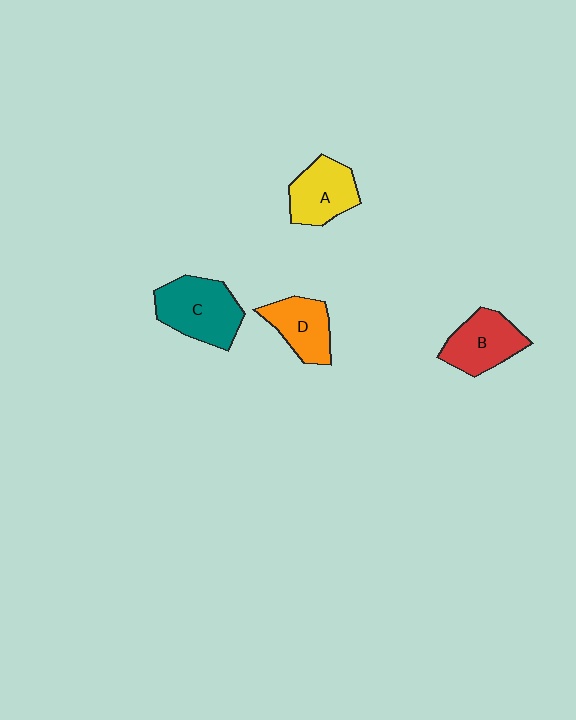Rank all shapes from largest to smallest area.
From largest to smallest: C (teal), B (red), A (yellow), D (orange).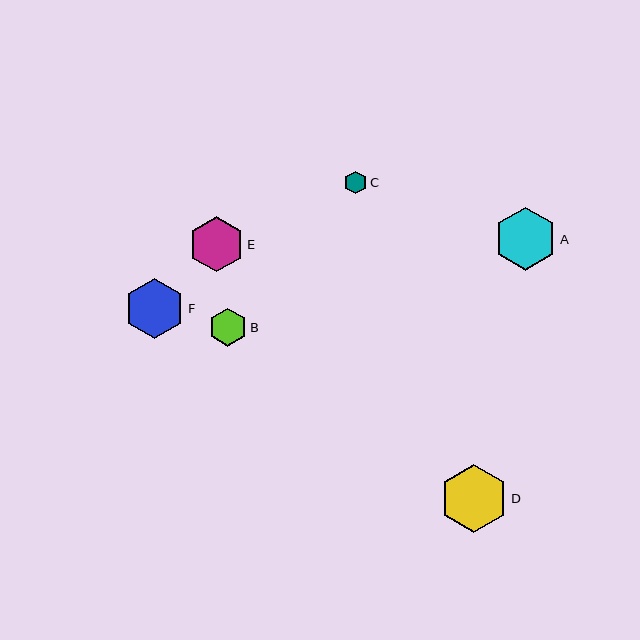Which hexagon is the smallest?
Hexagon C is the smallest with a size of approximately 23 pixels.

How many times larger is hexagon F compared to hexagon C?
Hexagon F is approximately 2.6 times the size of hexagon C.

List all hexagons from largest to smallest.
From largest to smallest: D, A, F, E, B, C.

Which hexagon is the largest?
Hexagon D is the largest with a size of approximately 68 pixels.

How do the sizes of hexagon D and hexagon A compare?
Hexagon D and hexagon A are approximately the same size.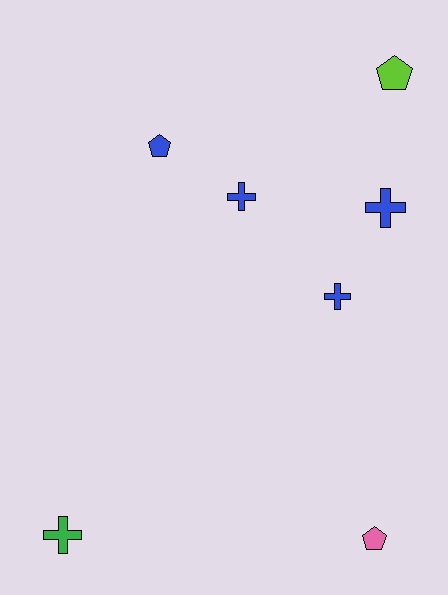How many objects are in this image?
There are 7 objects.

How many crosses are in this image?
There are 4 crosses.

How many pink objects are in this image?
There is 1 pink object.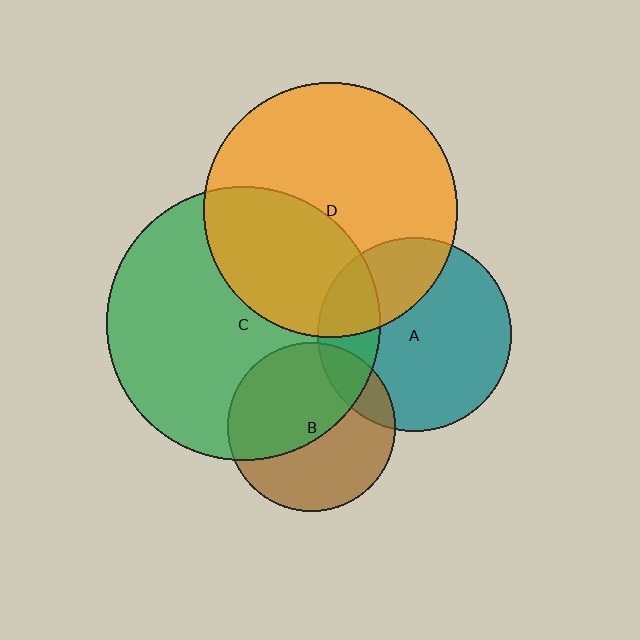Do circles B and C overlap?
Yes.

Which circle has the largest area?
Circle C (green).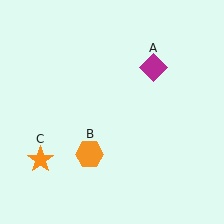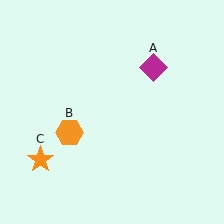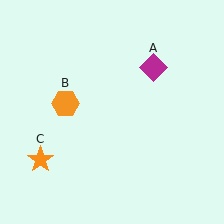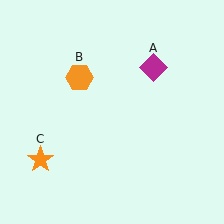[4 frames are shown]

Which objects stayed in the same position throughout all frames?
Magenta diamond (object A) and orange star (object C) remained stationary.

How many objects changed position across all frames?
1 object changed position: orange hexagon (object B).